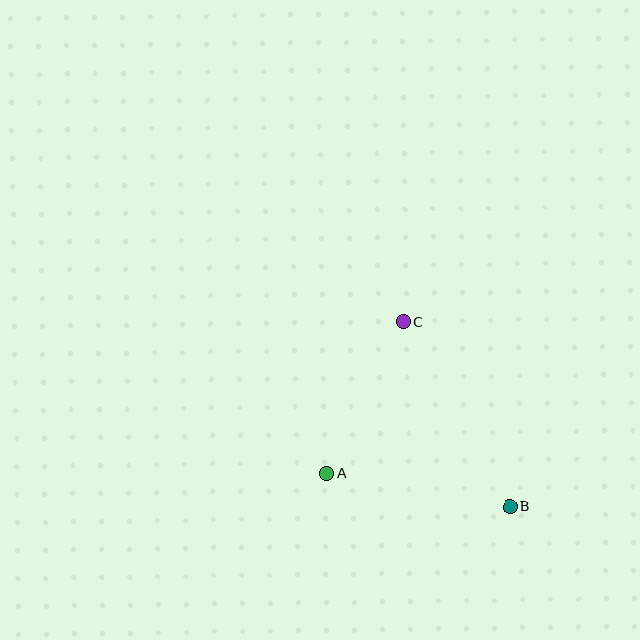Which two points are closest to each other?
Points A and C are closest to each other.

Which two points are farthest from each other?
Points B and C are farthest from each other.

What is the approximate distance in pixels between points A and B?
The distance between A and B is approximately 186 pixels.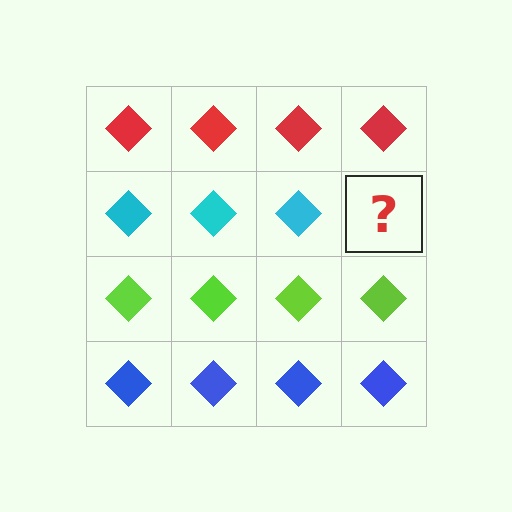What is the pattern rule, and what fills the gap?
The rule is that each row has a consistent color. The gap should be filled with a cyan diamond.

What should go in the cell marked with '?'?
The missing cell should contain a cyan diamond.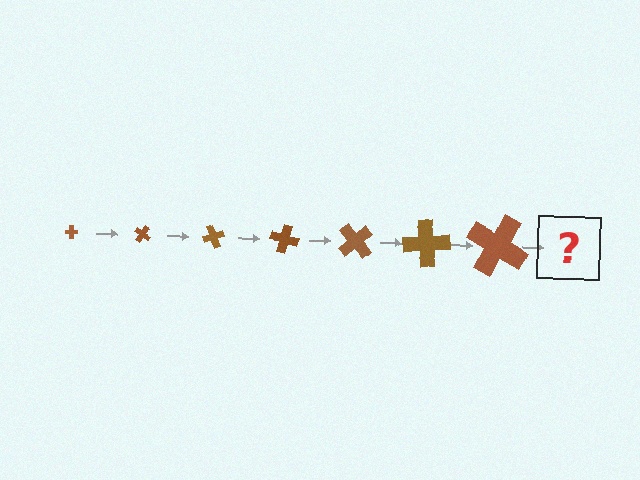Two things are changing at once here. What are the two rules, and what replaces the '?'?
The two rules are that the cross grows larger each step and it rotates 35 degrees each step. The '?' should be a cross, larger than the previous one and rotated 245 degrees from the start.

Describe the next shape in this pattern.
It should be a cross, larger than the previous one and rotated 245 degrees from the start.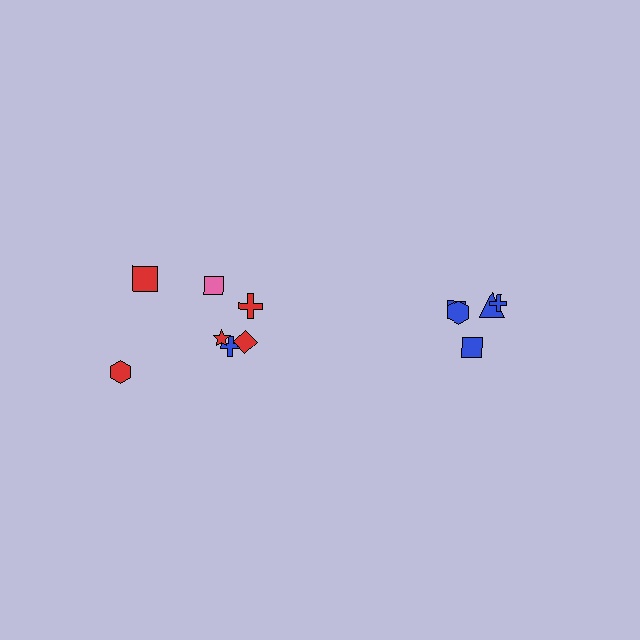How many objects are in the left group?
There are 7 objects.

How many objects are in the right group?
There are 5 objects.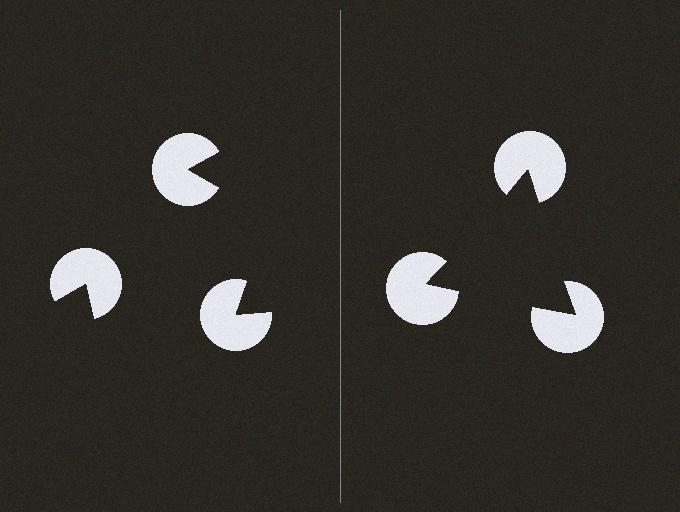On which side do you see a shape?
An illusory triangle appears on the right side. On the left side the wedge cuts are rotated, so no coherent shape forms.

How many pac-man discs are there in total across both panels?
6 — 3 on each side.